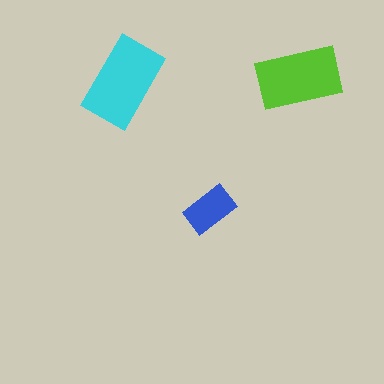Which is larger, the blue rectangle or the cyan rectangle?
The cyan one.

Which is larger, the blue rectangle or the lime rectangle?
The lime one.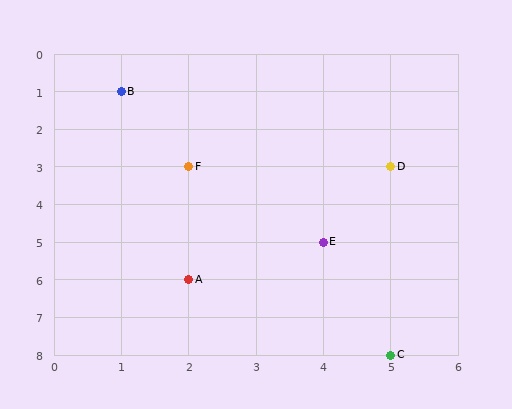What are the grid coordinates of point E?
Point E is at grid coordinates (4, 5).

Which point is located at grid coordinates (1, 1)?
Point B is at (1, 1).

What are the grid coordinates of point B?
Point B is at grid coordinates (1, 1).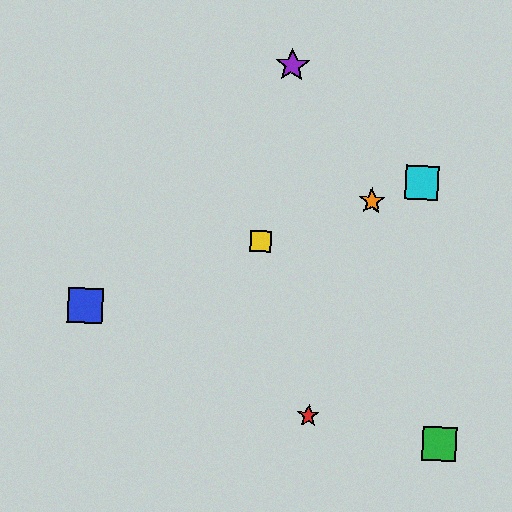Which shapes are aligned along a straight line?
The blue square, the yellow square, the orange star, the cyan square are aligned along a straight line.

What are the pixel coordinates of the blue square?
The blue square is at (85, 305).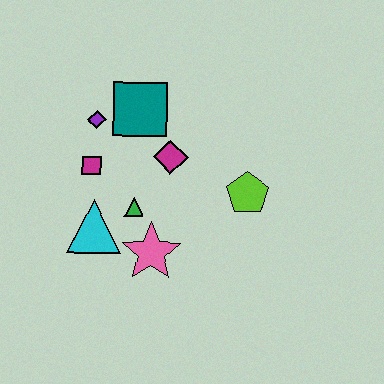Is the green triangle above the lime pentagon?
No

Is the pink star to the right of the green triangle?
Yes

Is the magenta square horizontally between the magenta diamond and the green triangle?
No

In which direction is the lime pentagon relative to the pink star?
The lime pentagon is to the right of the pink star.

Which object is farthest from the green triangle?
The lime pentagon is farthest from the green triangle.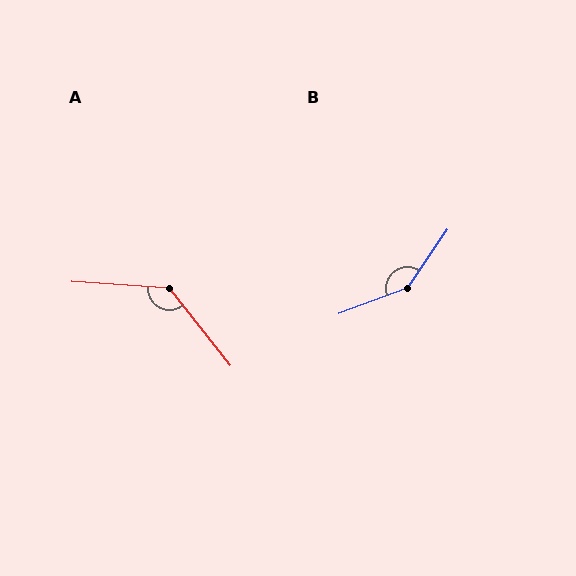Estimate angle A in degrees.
Approximately 132 degrees.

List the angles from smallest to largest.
A (132°), B (145°).